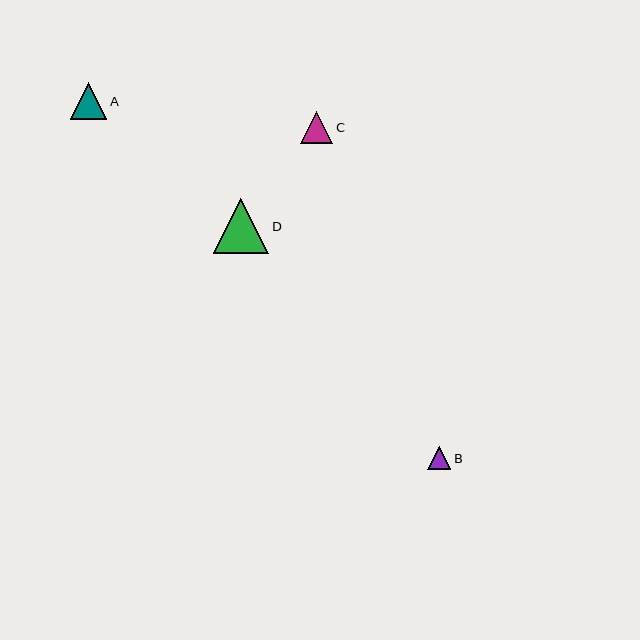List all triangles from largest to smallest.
From largest to smallest: D, A, C, B.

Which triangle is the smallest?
Triangle B is the smallest with a size of approximately 23 pixels.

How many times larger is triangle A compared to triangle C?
Triangle A is approximately 1.1 times the size of triangle C.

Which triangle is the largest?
Triangle D is the largest with a size of approximately 56 pixels.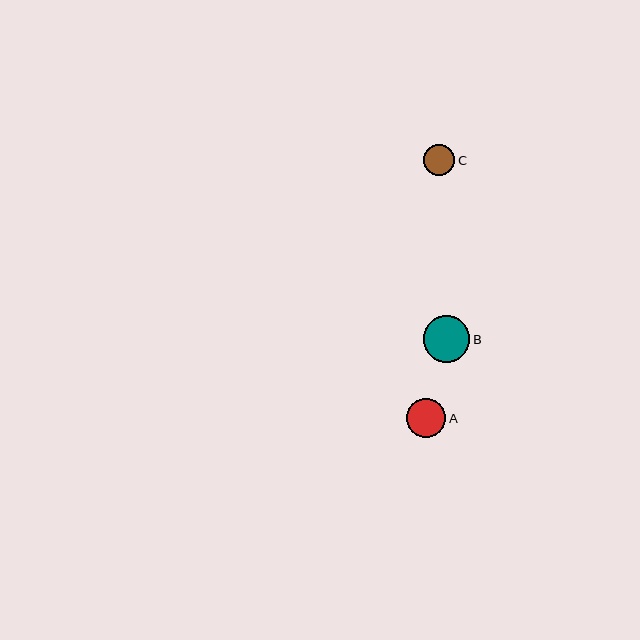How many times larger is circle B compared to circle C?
Circle B is approximately 1.5 times the size of circle C.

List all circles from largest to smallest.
From largest to smallest: B, A, C.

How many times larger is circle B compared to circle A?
Circle B is approximately 1.2 times the size of circle A.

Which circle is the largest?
Circle B is the largest with a size of approximately 46 pixels.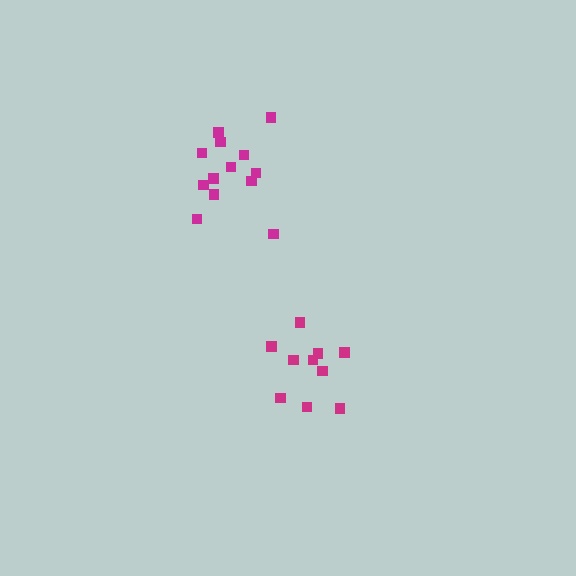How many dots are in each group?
Group 1: 13 dots, Group 2: 10 dots (23 total).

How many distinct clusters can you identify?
There are 2 distinct clusters.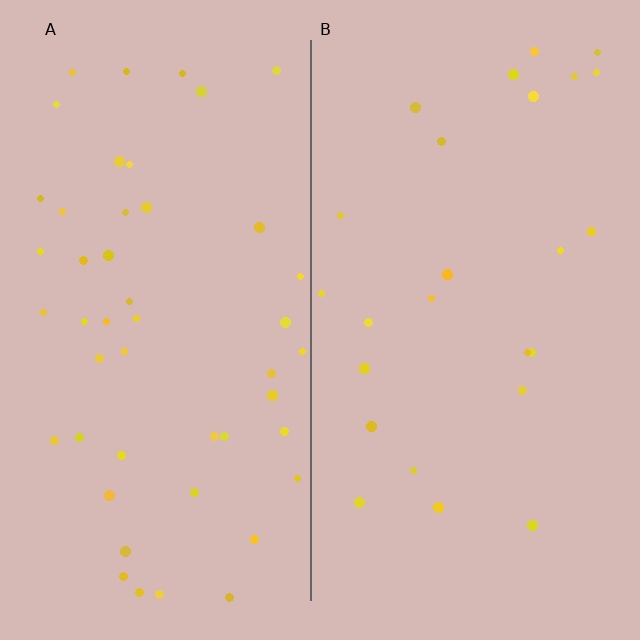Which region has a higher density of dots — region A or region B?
A (the left).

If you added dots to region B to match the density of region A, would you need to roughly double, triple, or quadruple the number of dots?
Approximately double.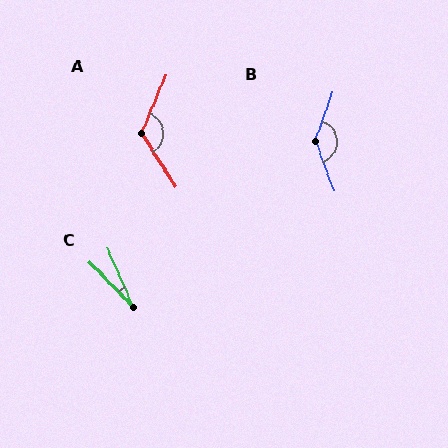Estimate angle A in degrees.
Approximately 125 degrees.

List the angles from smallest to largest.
C (21°), A (125°), B (140°).